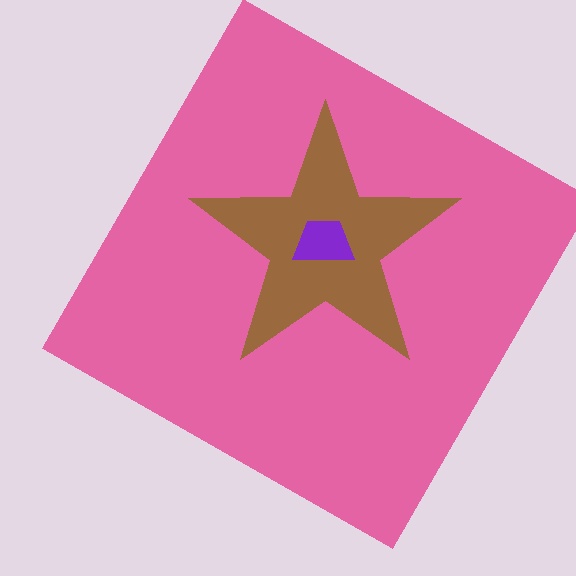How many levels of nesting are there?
3.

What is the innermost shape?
The purple trapezoid.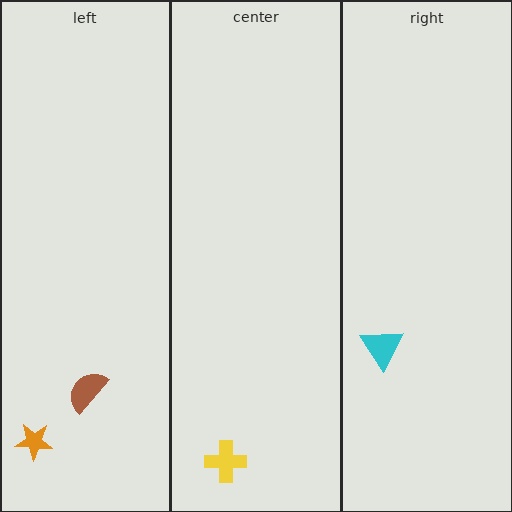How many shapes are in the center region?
1.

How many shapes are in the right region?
1.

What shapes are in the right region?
The cyan triangle.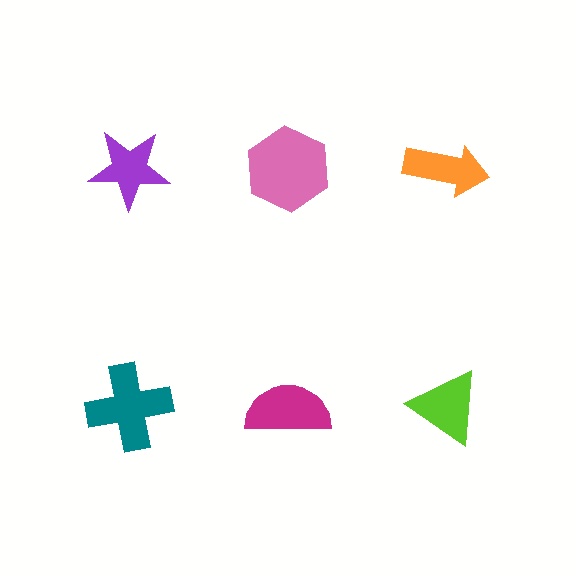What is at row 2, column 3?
A lime triangle.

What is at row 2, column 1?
A teal cross.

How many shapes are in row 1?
3 shapes.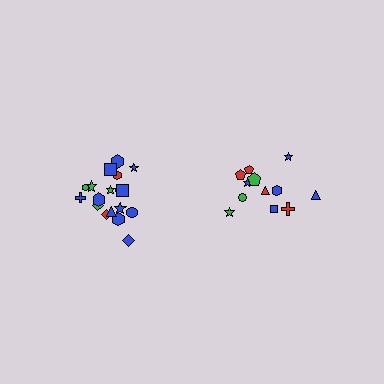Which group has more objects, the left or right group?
The left group.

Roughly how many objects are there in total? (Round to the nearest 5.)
Roughly 30 objects in total.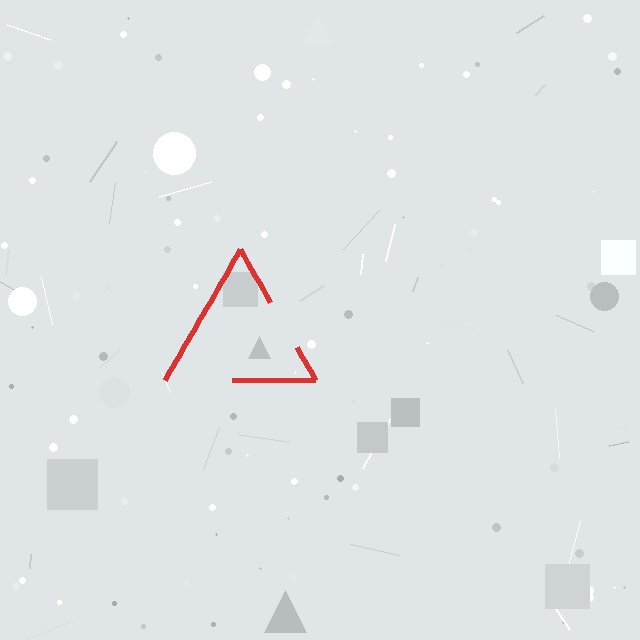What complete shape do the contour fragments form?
The contour fragments form a triangle.